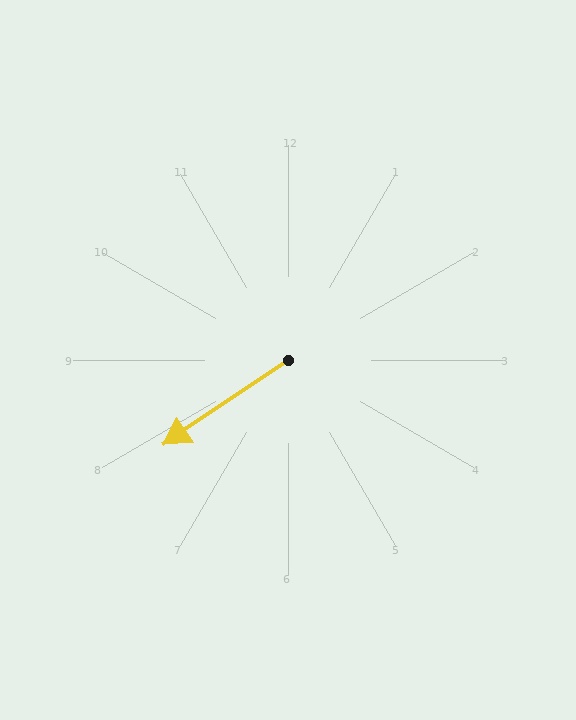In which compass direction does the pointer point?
Southwest.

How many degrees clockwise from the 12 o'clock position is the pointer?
Approximately 236 degrees.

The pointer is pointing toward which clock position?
Roughly 8 o'clock.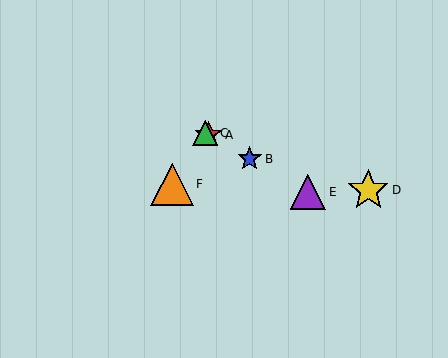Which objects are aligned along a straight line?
Objects A, B, C, E are aligned along a straight line.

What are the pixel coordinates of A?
Object A is at (209, 135).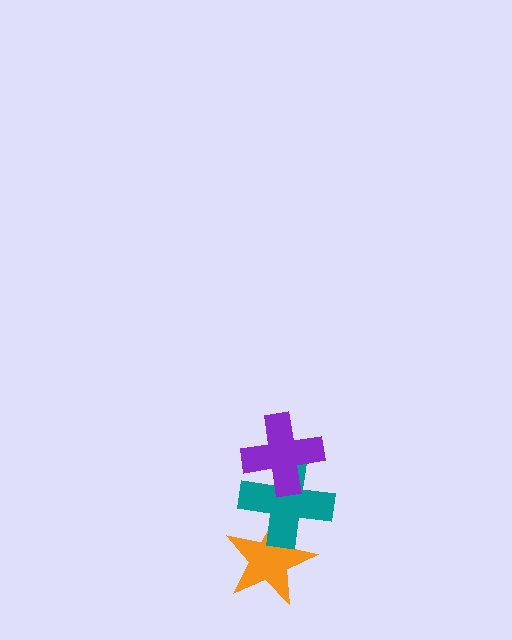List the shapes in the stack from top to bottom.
From top to bottom: the purple cross, the teal cross, the orange star.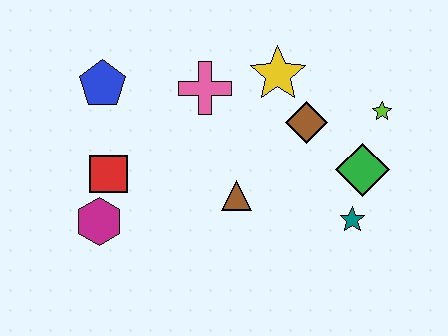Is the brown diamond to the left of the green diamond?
Yes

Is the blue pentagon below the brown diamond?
No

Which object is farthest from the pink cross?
The teal star is farthest from the pink cross.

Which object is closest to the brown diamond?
The yellow star is closest to the brown diamond.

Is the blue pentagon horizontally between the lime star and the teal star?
No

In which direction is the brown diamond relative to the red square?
The brown diamond is to the right of the red square.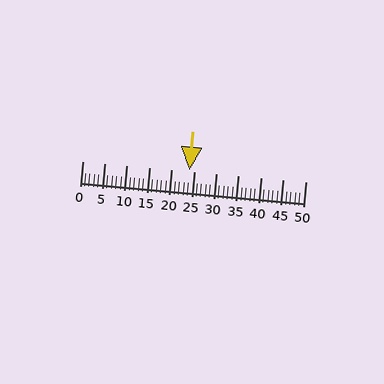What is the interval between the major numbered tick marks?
The major tick marks are spaced 5 units apart.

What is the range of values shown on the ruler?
The ruler shows values from 0 to 50.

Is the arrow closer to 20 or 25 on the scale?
The arrow is closer to 25.